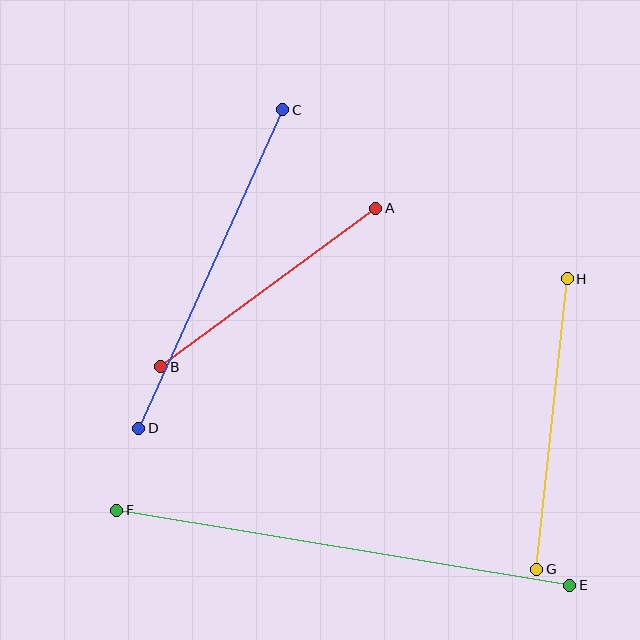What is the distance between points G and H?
The distance is approximately 292 pixels.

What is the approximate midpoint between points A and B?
The midpoint is at approximately (268, 287) pixels.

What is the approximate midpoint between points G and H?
The midpoint is at approximately (552, 424) pixels.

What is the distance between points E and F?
The distance is approximately 459 pixels.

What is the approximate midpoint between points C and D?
The midpoint is at approximately (211, 269) pixels.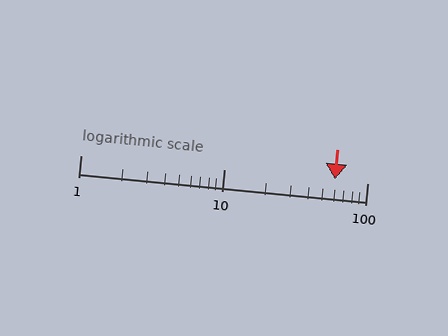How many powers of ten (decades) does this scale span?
The scale spans 2 decades, from 1 to 100.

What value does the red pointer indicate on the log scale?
The pointer indicates approximately 59.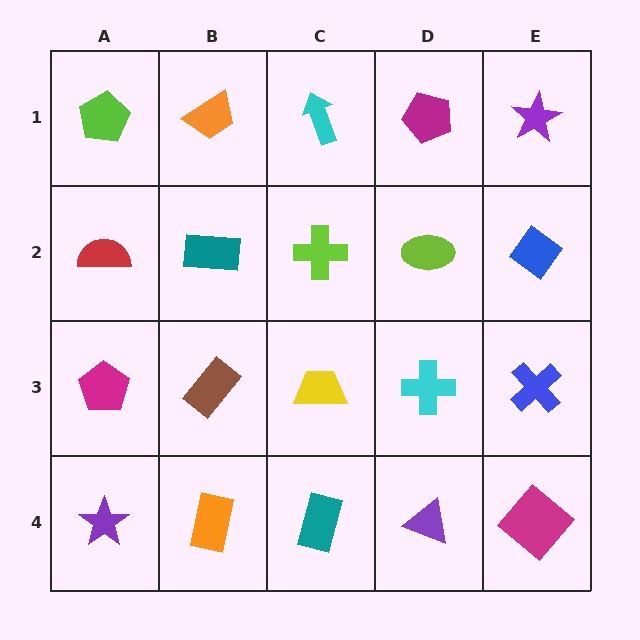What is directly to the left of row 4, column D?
A teal rectangle.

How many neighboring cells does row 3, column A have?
3.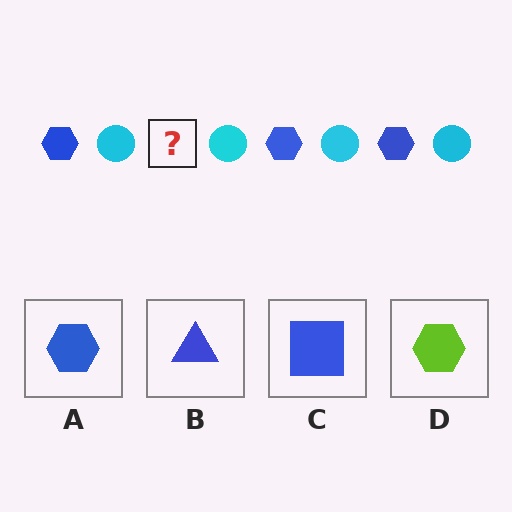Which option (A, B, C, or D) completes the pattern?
A.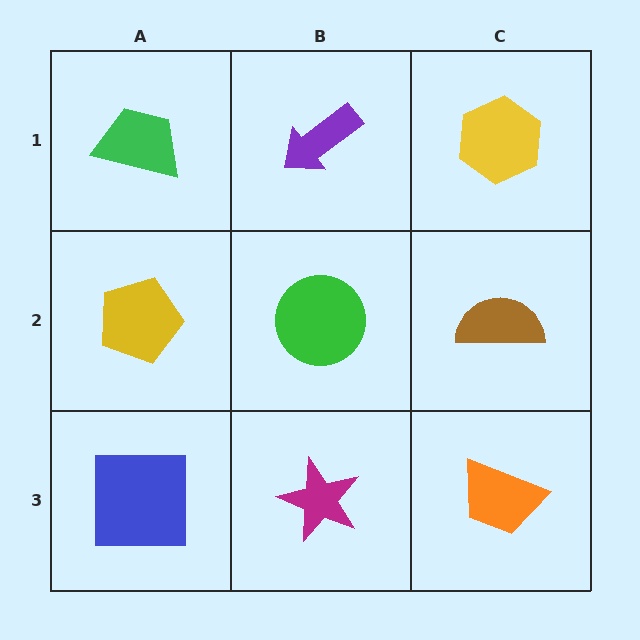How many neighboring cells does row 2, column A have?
3.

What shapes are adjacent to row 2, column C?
A yellow hexagon (row 1, column C), an orange trapezoid (row 3, column C), a green circle (row 2, column B).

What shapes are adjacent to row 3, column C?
A brown semicircle (row 2, column C), a magenta star (row 3, column B).